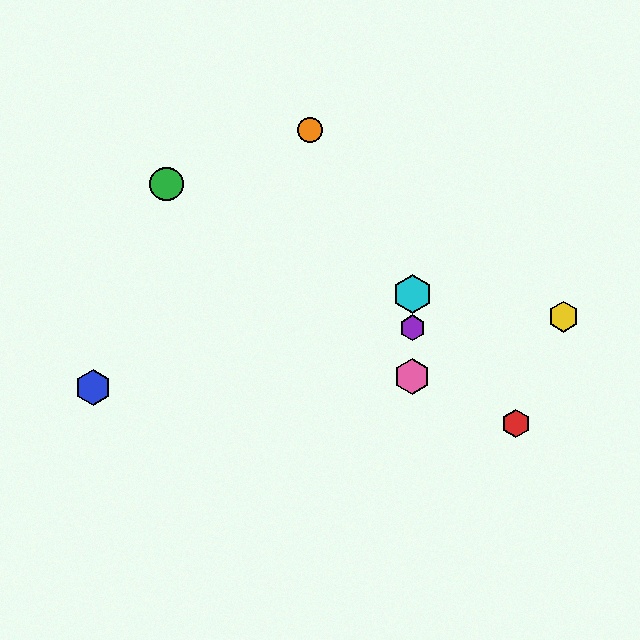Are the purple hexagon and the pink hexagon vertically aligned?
Yes, both are at x≈412.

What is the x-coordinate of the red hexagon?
The red hexagon is at x≈516.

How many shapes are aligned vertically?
3 shapes (the purple hexagon, the cyan hexagon, the pink hexagon) are aligned vertically.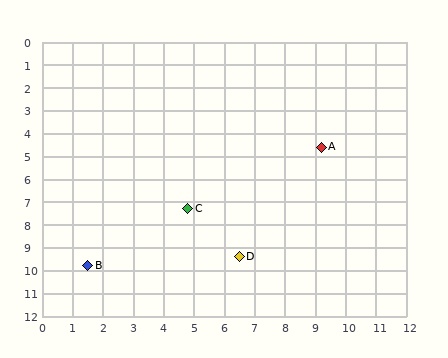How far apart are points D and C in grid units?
Points D and C are about 2.7 grid units apart.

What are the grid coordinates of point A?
Point A is at approximately (9.2, 4.6).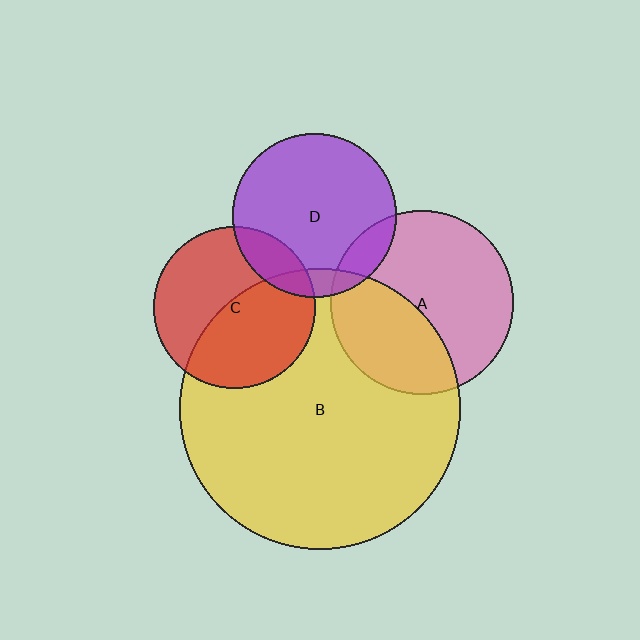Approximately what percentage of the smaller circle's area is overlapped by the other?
Approximately 15%.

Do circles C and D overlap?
Yes.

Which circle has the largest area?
Circle B (yellow).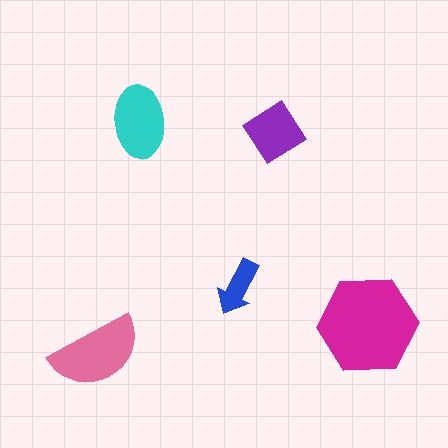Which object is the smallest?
The blue arrow.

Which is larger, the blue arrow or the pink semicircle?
The pink semicircle.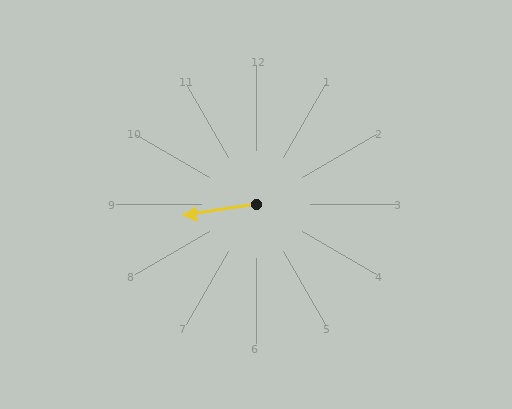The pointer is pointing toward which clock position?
Roughly 9 o'clock.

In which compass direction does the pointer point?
West.